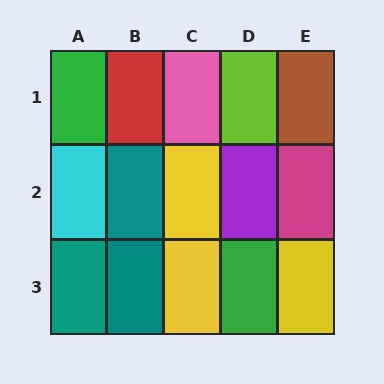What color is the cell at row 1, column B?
Red.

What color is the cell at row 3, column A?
Teal.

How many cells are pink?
1 cell is pink.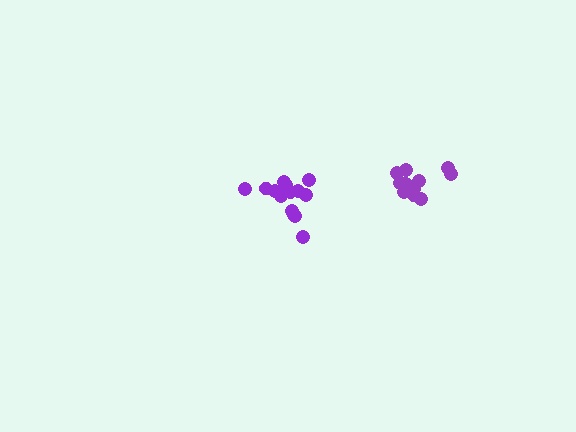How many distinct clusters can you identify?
There are 2 distinct clusters.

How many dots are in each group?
Group 1: 14 dots, Group 2: 11 dots (25 total).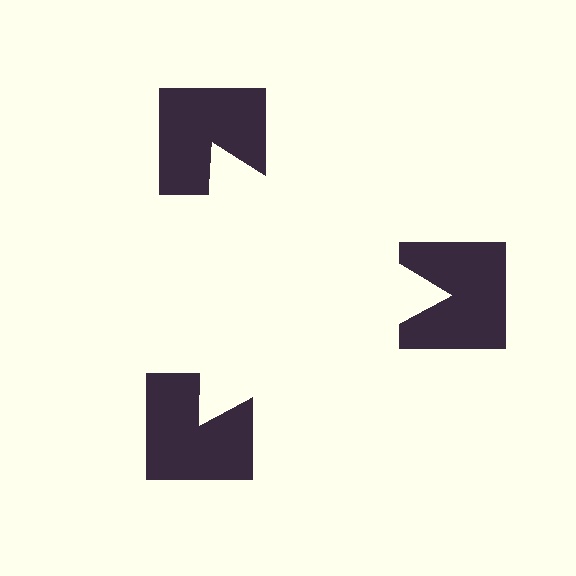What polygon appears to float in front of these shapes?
An illusory triangle — its edges are inferred from the aligned wedge cuts in the notched squares, not physically drawn.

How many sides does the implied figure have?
3 sides.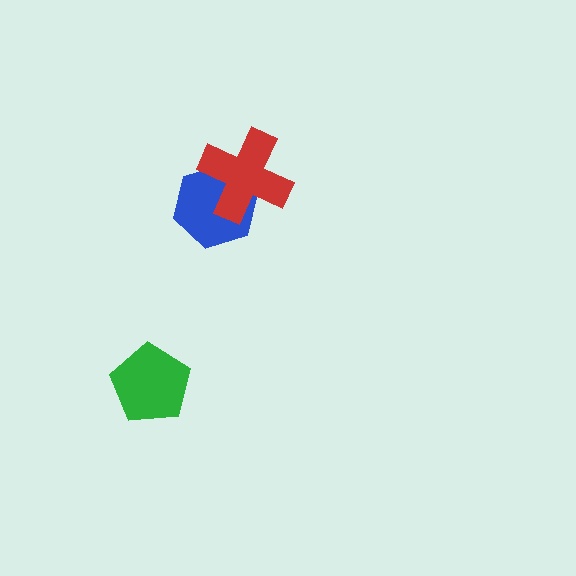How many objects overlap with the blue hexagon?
1 object overlaps with the blue hexagon.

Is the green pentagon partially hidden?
No, no other shape covers it.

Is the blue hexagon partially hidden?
Yes, it is partially covered by another shape.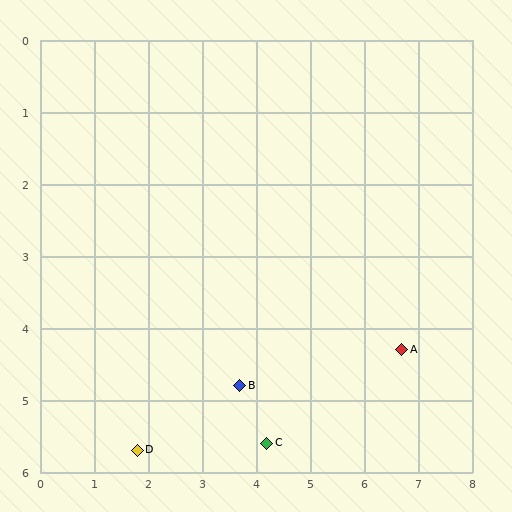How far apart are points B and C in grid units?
Points B and C are about 0.9 grid units apart.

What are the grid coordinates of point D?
Point D is at approximately (1.8, 5.7).